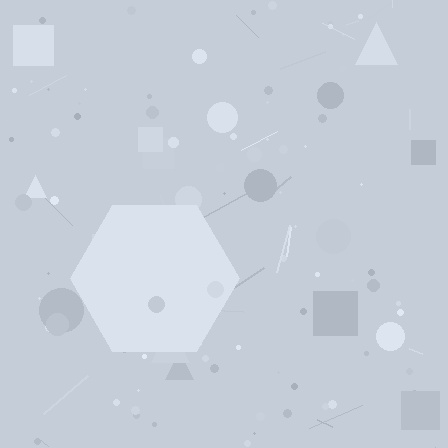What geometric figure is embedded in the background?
A hexagon is embedded in the background.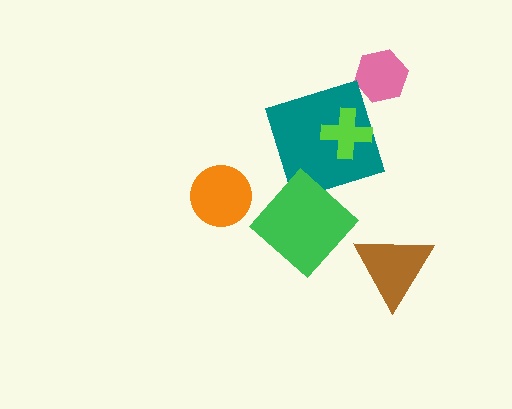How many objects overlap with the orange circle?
0 objects overlap with the orange circle.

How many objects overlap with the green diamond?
0 objects overlap with the green diamond.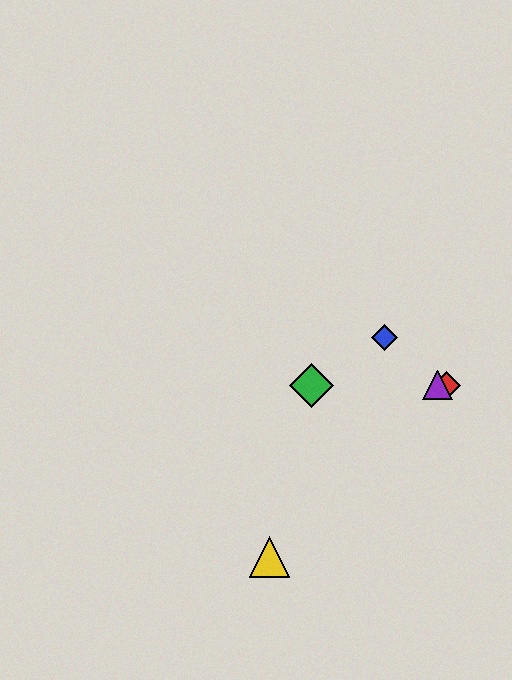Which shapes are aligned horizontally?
The red diamond, the green diamond, the purple triangle are aligned horizontally.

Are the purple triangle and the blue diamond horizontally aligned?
No, the purple triangle is at y≈385 and the blue diamond is at y≈337.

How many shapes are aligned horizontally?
3 shapes (the red diamond, the green diamond, the purple triangle) are aligned horizontally.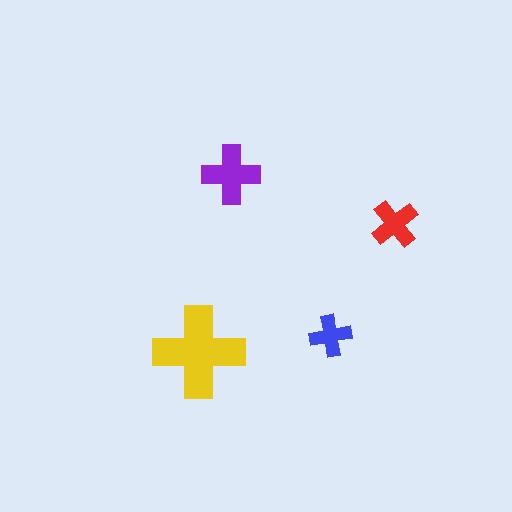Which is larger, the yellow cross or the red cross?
The yellow one.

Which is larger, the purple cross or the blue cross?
The purple one.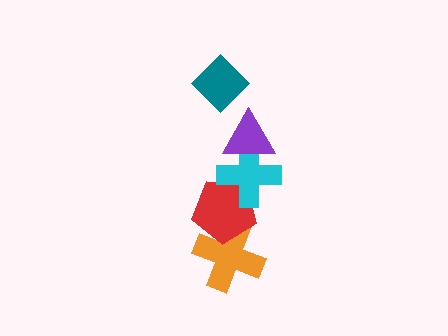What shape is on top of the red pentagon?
The cyan cross is on top of the red pentagon.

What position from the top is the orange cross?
The orange cross is 5th from the top.